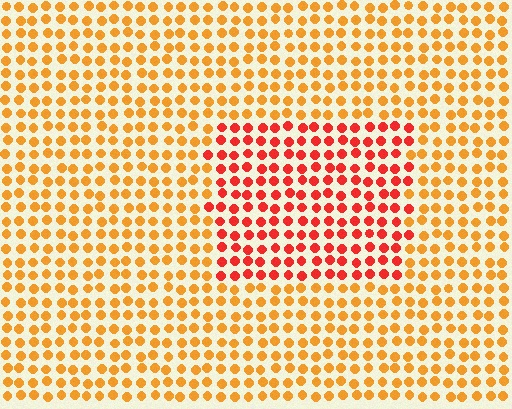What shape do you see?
I see a rectangle.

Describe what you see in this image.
The image is filled with small orange elements in a uniform arrangement. A rectangle-shaped region is visible where the elements are tinted to a slightly different hue, forming a subtle color boundary.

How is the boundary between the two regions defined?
The boundary is defined purely by a slight shift in hue (about 34 degrees). Spacing, size, and orientation are identical on both sides.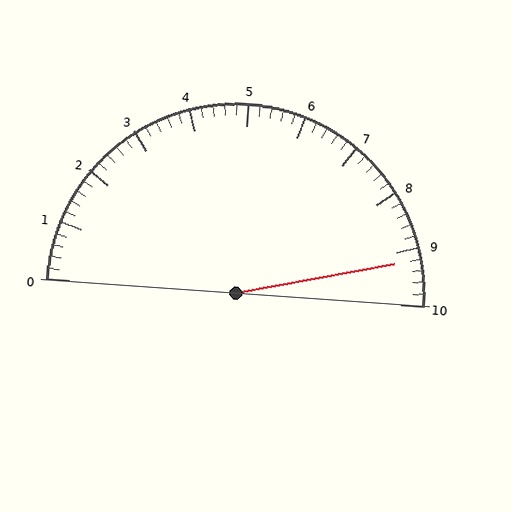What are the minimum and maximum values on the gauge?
The gauge ranges from 0 to 10.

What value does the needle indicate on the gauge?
The needle indicates approximately 9.2.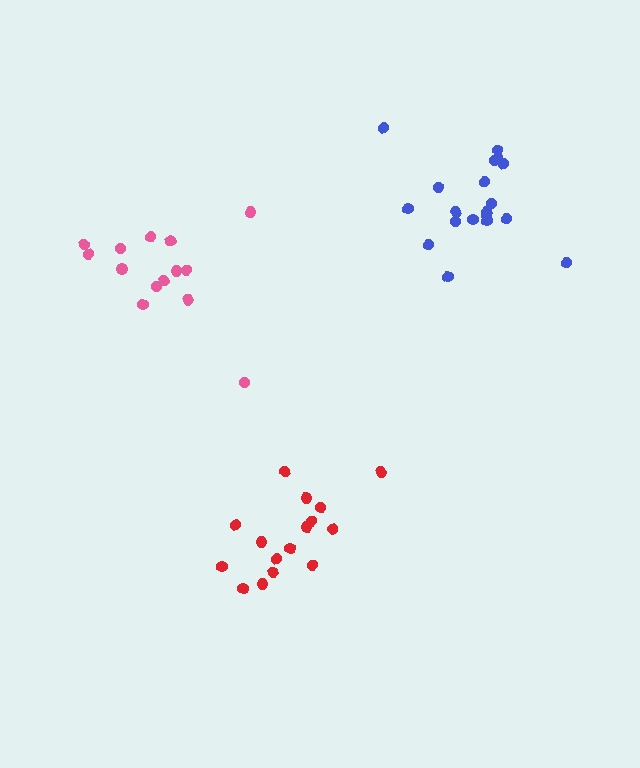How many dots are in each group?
Group 1: 16 dots, Group 2: 14 dots, Group 3: 19 dots (49 total).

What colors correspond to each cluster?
The clusters are colored: red, pink, blue.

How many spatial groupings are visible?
There are 3 spatial groupings.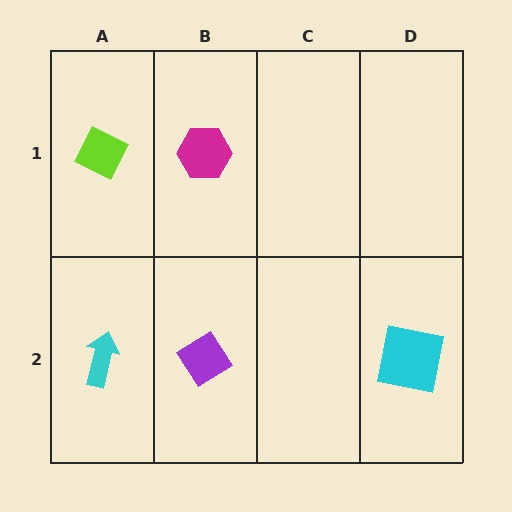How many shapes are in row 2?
3 shapes.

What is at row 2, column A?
A cyan arrow.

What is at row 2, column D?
A cyan square.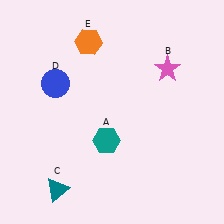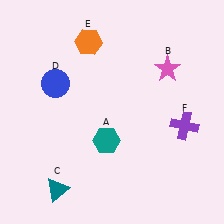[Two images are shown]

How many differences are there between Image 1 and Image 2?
There is 1 difference between the two images.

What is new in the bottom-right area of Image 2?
A purple cross (F) was added in the bottom-right area of Image 2.